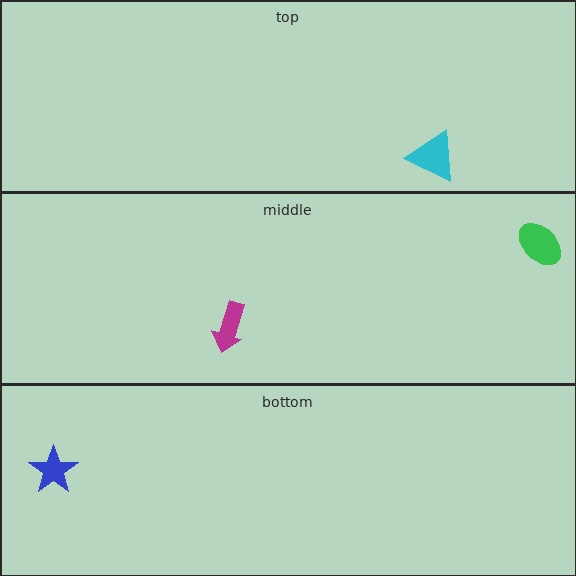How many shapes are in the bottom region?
1.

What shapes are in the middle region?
The magenta arrow, the green ellipse.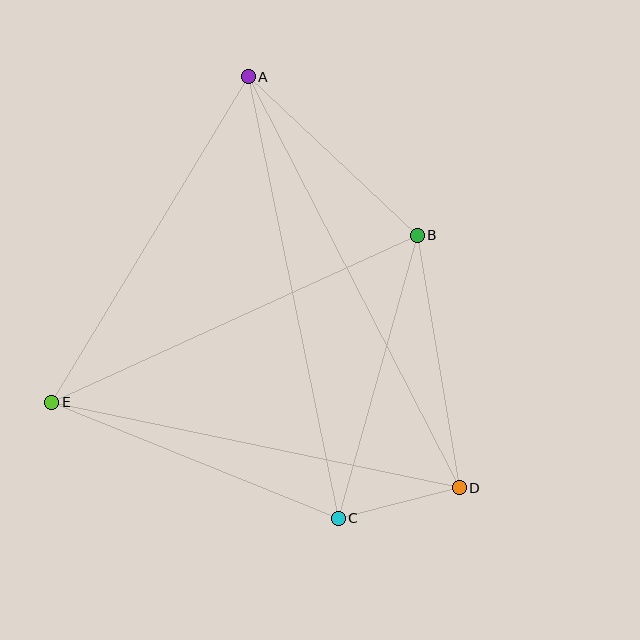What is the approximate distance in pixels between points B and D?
The distance between B and D is approximately 256 pixels.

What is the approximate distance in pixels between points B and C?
The distance between B and C is approximately 294 pixels.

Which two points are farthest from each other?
Points A and D are farthest from each other.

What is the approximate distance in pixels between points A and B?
The distance between A and B is approximately 232 pixels.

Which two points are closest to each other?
Points C and D are closest to each other.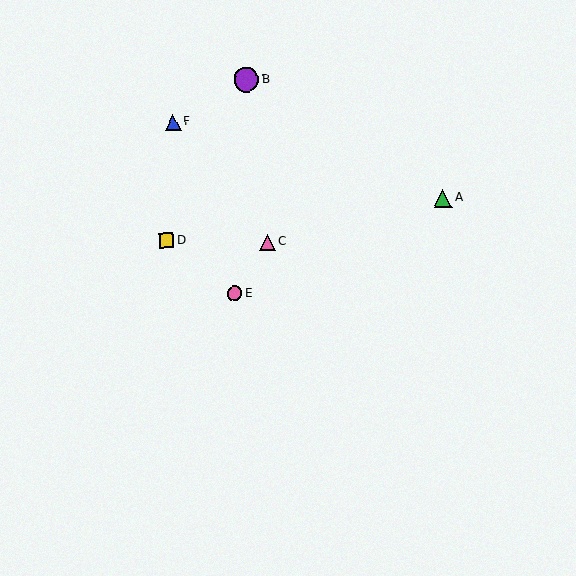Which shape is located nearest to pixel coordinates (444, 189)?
The green triangle (labeled A) at (443, 198) is nearest to that location.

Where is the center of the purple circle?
The center of the purple circle is at (246, 79).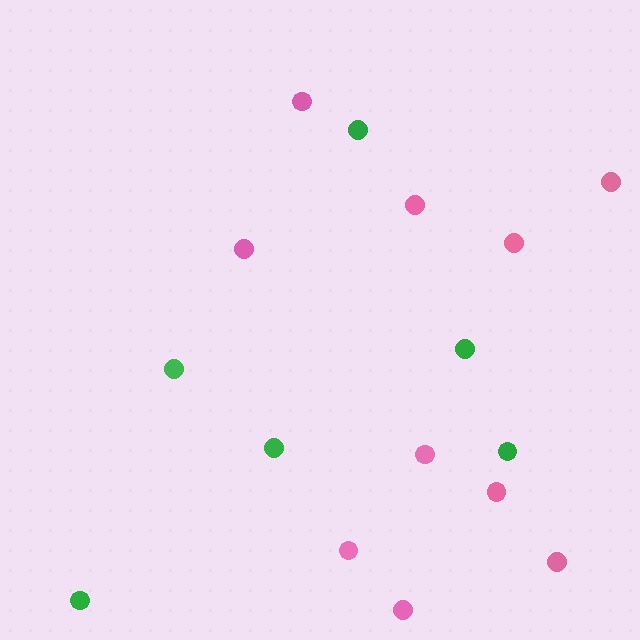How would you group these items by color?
There are 2 groups: one group of green circles (6) and one group of pink circles (10).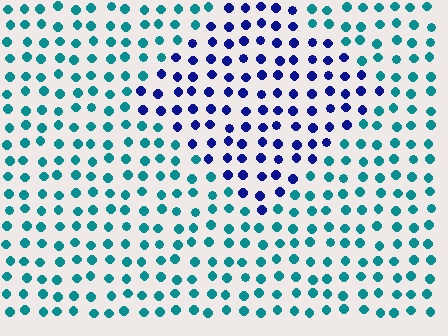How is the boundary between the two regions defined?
The boundary is defined purely by a slight shift in hue (about 57 degrees). Spacing, size, and orientation are identical on both sides.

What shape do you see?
I see a diamond.